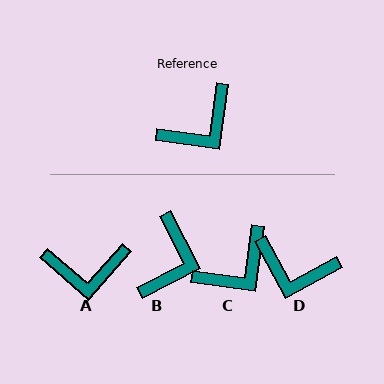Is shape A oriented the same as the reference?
No, it is off by about 34 degrees.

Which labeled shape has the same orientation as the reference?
C.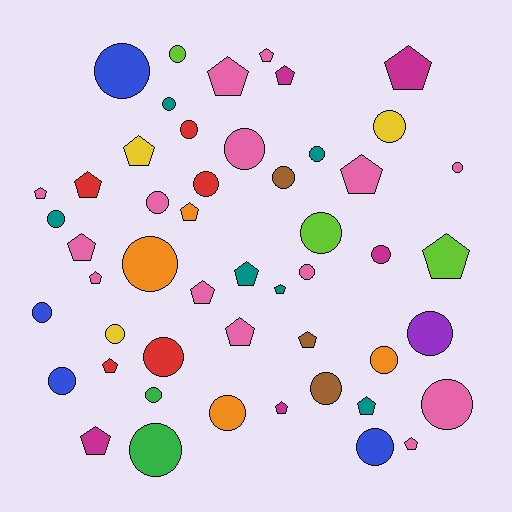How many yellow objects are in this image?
There are 3 yellow objects.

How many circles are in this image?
There are 28 circles.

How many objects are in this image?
There are 50 objects.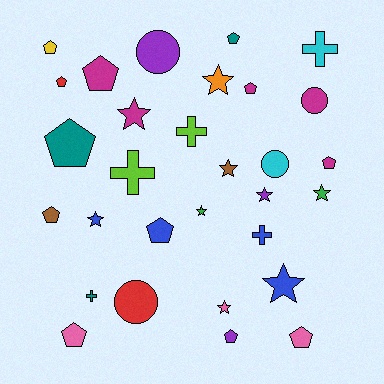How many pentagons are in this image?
There are 12 pentagons.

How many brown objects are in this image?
There are 2 brown objects.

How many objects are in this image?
There are 30 objects.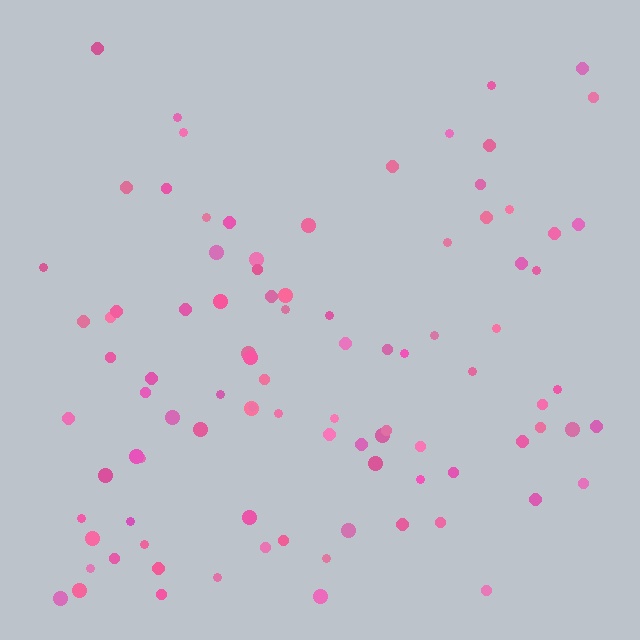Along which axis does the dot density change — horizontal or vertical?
Vertical.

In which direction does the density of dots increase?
From top to bottom, with the bottom side densest.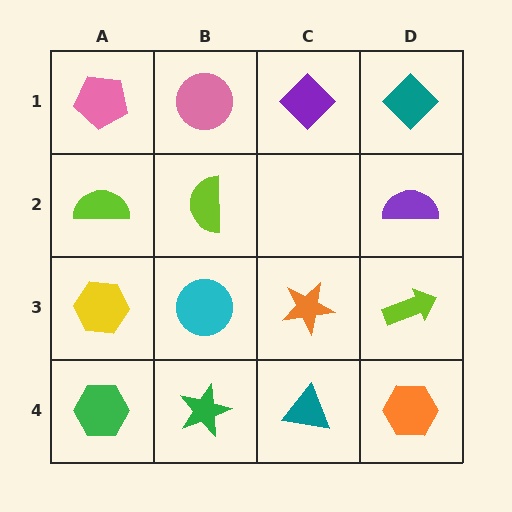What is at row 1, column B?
A pink circle.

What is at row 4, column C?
A teal triangle.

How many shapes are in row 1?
4 shapes.